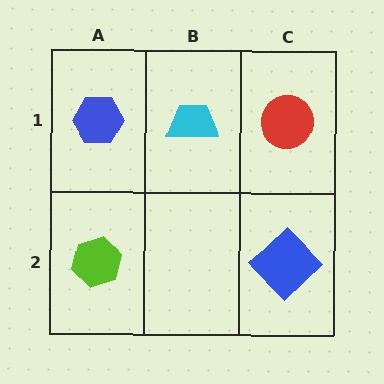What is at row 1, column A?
A blue hexagon.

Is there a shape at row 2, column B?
No, that cell is empty.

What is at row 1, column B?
A cyan trapezoid.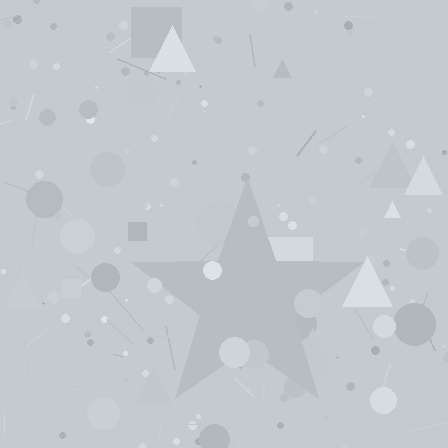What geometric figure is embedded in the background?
A star is embedded in the background.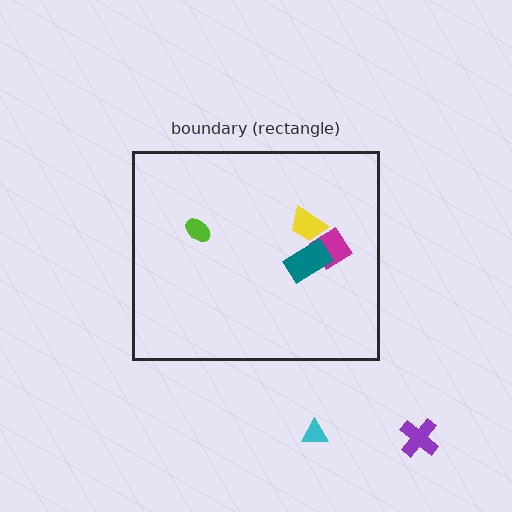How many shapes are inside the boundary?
4 inside, 2 outside.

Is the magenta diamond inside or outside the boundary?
Inside.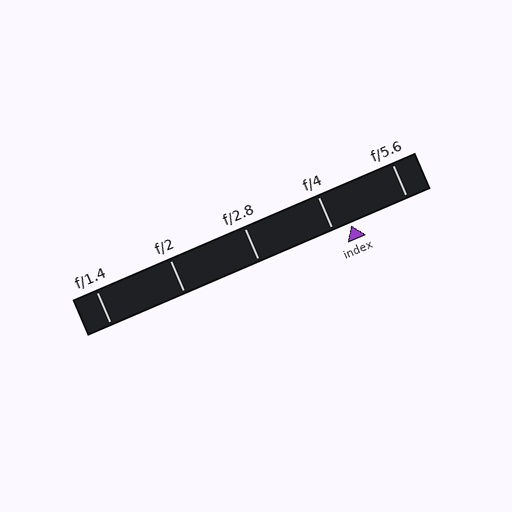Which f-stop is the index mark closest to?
The index mark is closest to f/4.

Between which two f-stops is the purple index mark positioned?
The index mark is between f/4 and f/5.6.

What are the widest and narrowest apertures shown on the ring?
The widest aperture shown is f/1.4 and the narrowest is f/5.6.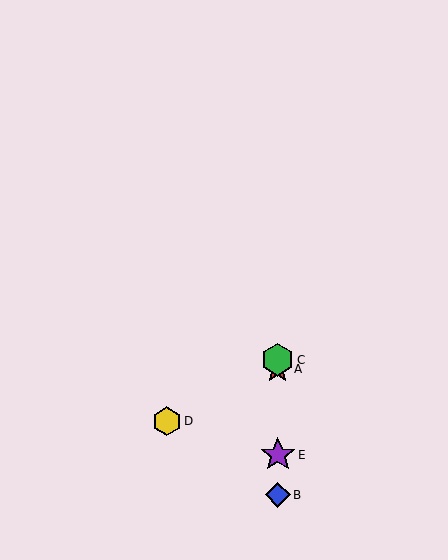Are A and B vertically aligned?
Yes, both are at x≈278.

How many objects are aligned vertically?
4 objects (A, B, C, E) are aligned vertically.